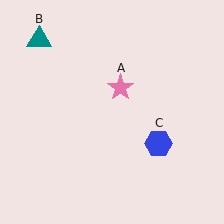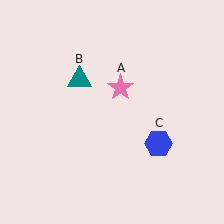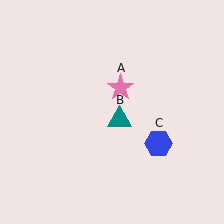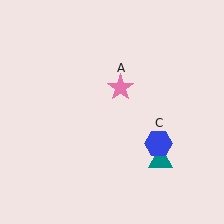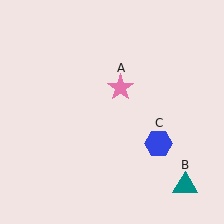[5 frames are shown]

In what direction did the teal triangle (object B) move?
The teal triangle (object B) moved down and to the right.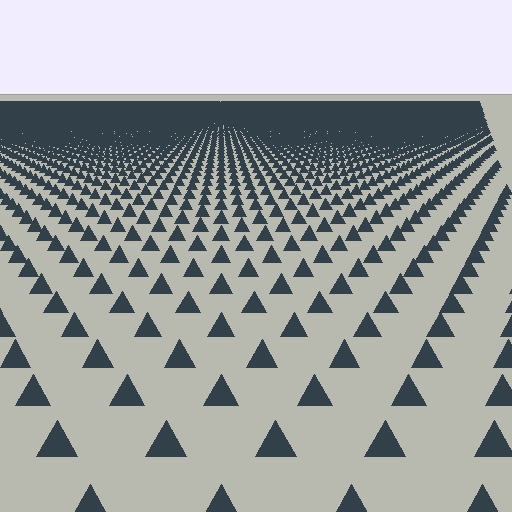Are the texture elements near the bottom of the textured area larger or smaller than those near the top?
Larger. Near the bottom, elements are closer to the viewer and appear at a bigger on-screen size.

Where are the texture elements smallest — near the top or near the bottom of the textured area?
Near the top.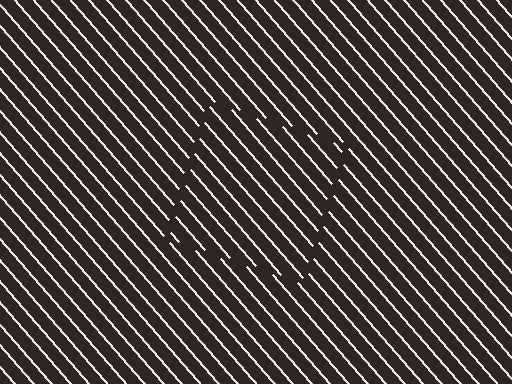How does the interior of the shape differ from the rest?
The interior of the shape contains the same grating, shifted by half a period — the contour is defined by the phase discontinuity where line-ends from the inner and outer gratings abut.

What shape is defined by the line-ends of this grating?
An illusory square. The interior of the shape contains the same grating, shifted by half a period — the contour is defined by the phase discontinuity where line-ends from the inner and outer gratings abut.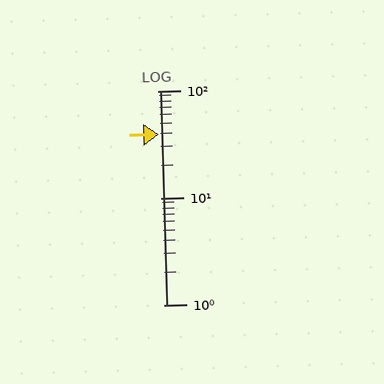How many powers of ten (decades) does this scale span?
The scale spans 2 decades, from 1 to 100.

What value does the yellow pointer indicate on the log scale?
The pointer indicates approximately 39.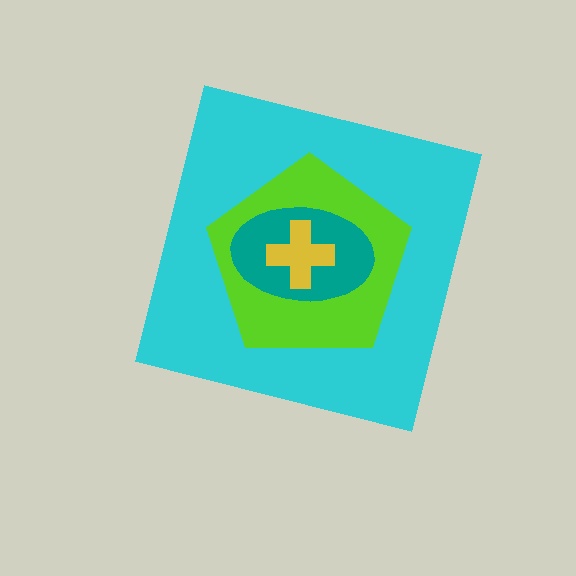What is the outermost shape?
The cyan square.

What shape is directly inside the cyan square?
The lime pentagon.